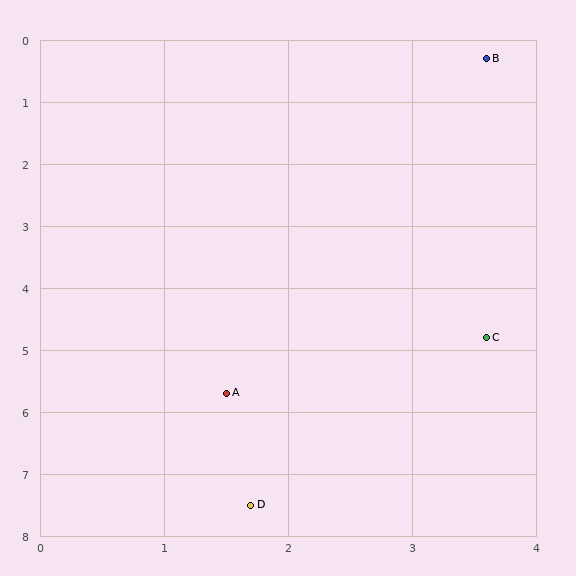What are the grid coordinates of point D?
Point D is at approximately (1.7, 7.5).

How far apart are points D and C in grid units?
Points D and C are about 3.3 grid units apart.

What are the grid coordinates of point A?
Point A is at approximately (1.5, 5.7).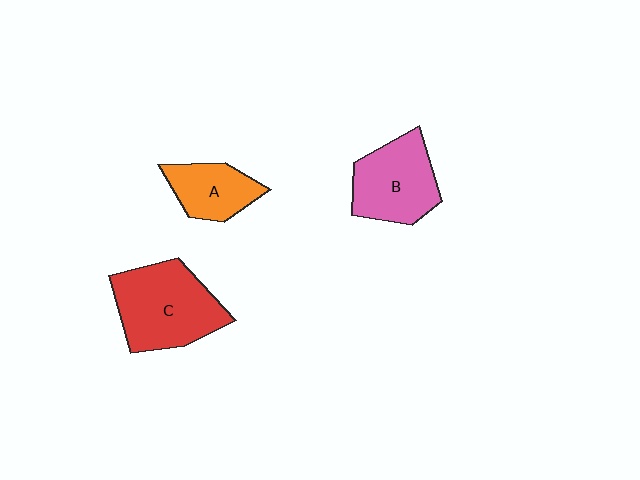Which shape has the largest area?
Shape C (red).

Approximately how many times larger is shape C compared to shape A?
Approximately 1.8 times.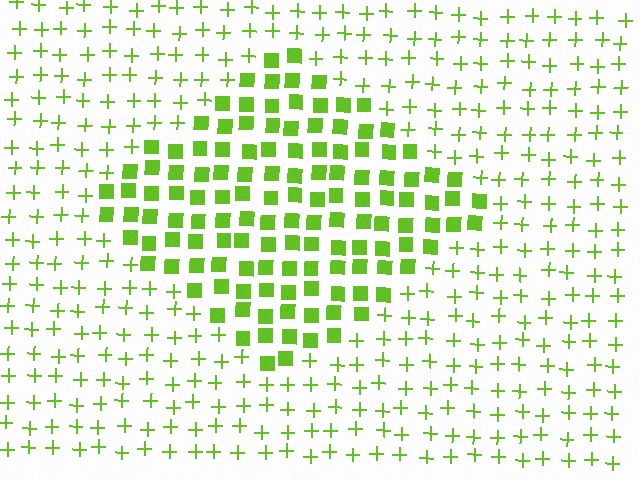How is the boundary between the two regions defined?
The boundary is defined by a change in element shape: squares inside vs. plus signs outside. All elements share the same color and spacing.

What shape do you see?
I see a diamond.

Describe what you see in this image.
The image is filled with small lime elements arranged in a uniform grid. A diamond-shaped region contains squares, while the surrounding area contains plus signs. The boundary is defined purely by the change in element shape.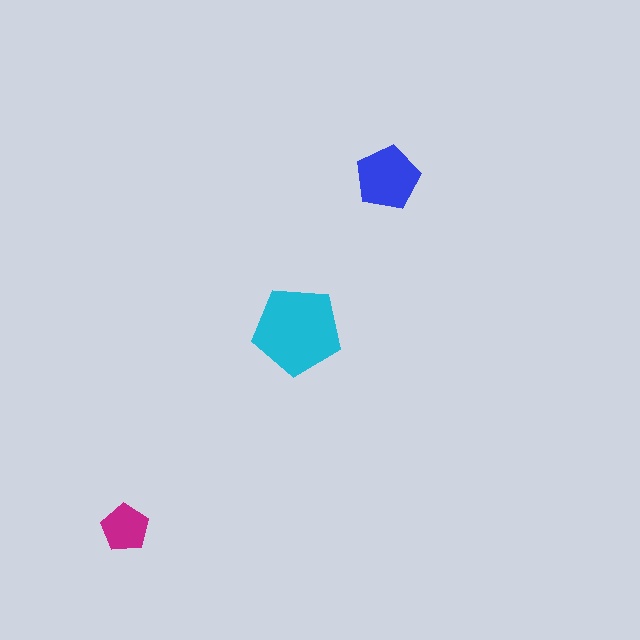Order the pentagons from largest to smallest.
the cyan one, the blue one, the magenta one.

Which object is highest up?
The blue pentagon is topmost.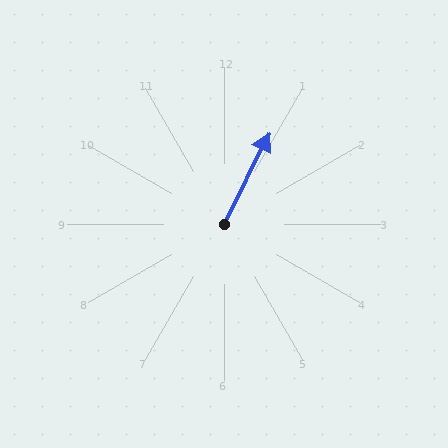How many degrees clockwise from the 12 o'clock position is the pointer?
Approximately 26 degrees.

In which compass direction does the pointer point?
Northeast.